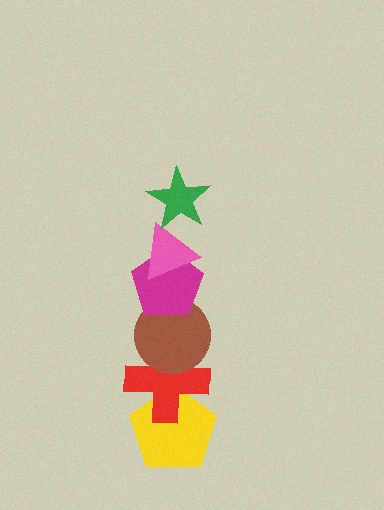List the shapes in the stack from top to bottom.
From top to bottom: the green star, the pink triangle, the magenta pentagon, the brown circle, the red cross, the yellow pentagon.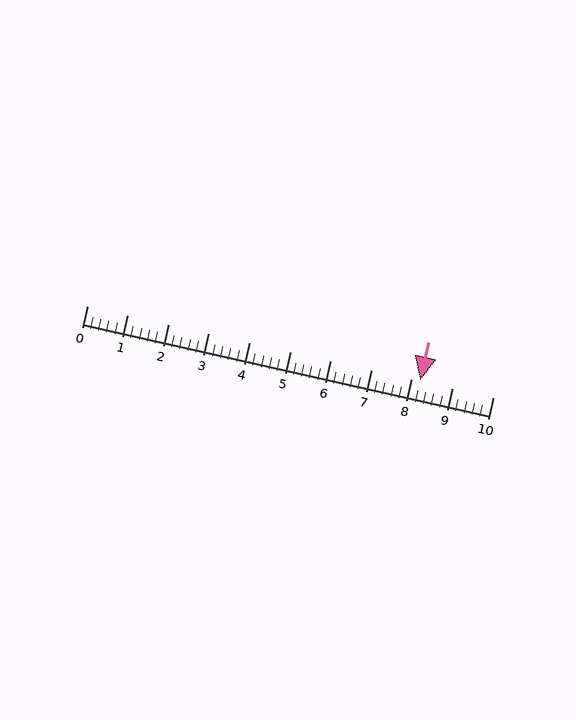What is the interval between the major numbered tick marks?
The major tick marks are spaced 1 units apart.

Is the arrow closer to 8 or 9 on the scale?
The arrow is closer to 8.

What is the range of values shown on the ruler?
The ruler shows values from 0 to 10.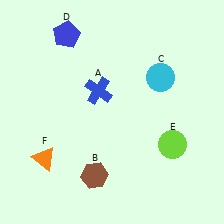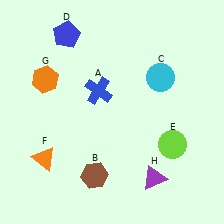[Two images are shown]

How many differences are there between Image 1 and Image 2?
There are 2 differences between the two images.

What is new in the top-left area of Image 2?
An orange hexagon (G) was added in the top-left area of Image 2.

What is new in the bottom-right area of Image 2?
A purple triangle (H) was added in the bottom-right area of Image 2.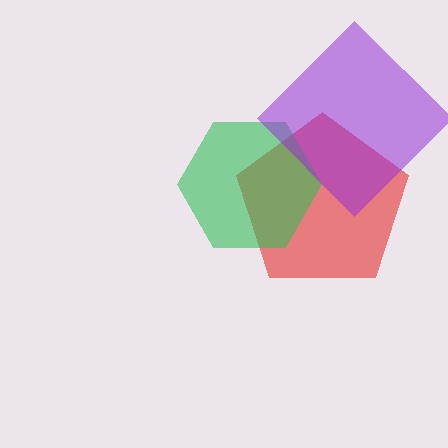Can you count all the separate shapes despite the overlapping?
Yes, there are 3 separate shapes.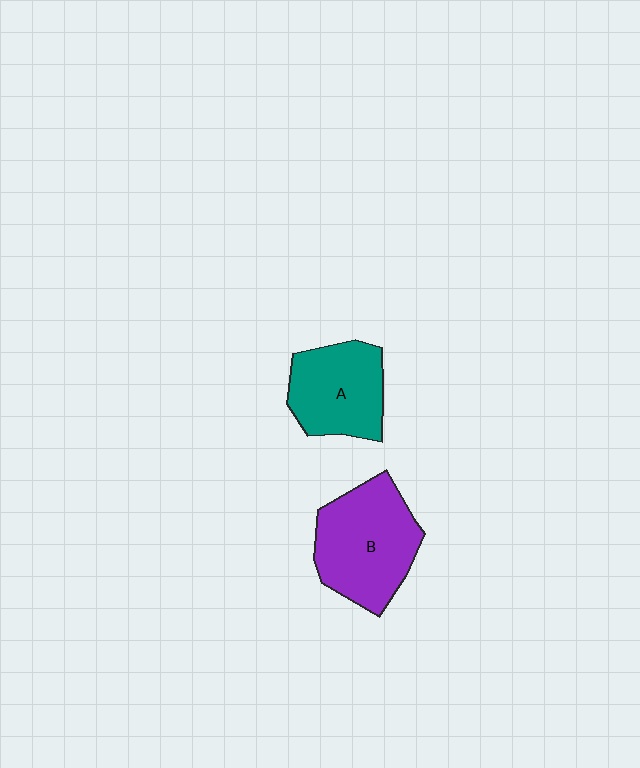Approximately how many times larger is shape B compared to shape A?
Approximately 1.3 times.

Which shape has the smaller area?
Shape A (teal).